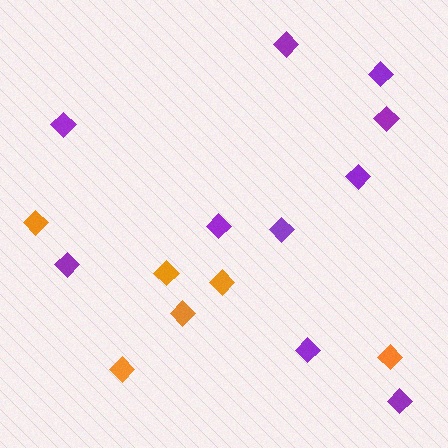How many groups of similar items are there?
There are 2 groups: one group of orange diamonds (6) and one group of purple diamonds (10).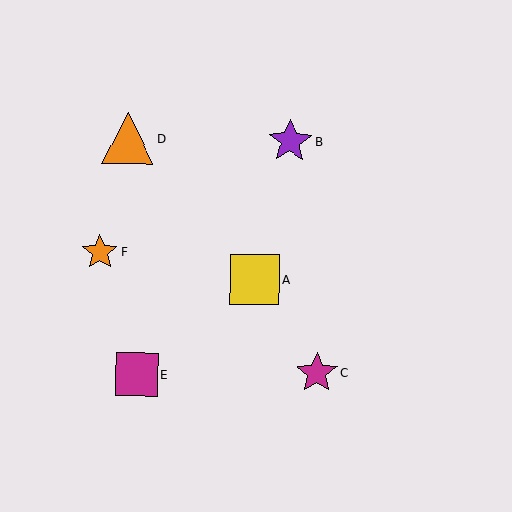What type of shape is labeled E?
Shape E is a magenta square.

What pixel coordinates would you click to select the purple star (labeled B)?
Click at (290, 141) to select the purple star B.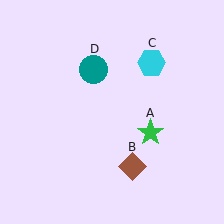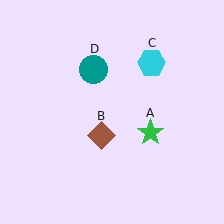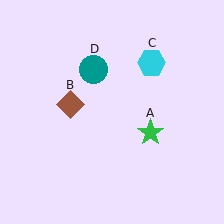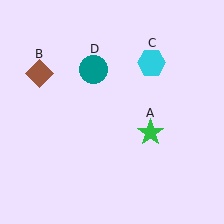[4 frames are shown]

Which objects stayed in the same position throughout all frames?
Green star (object A) and cyan hexagon (object C) and teal circle (object D) remained stationary.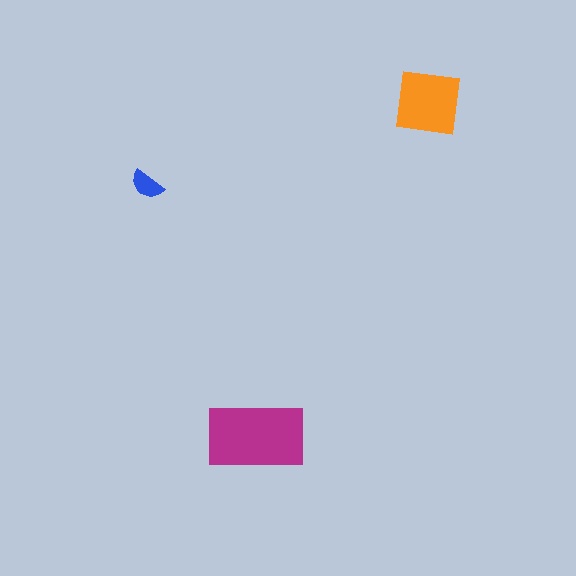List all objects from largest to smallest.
The magenta rectangle, the orange square, the blue semicircle.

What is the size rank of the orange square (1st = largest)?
2nd.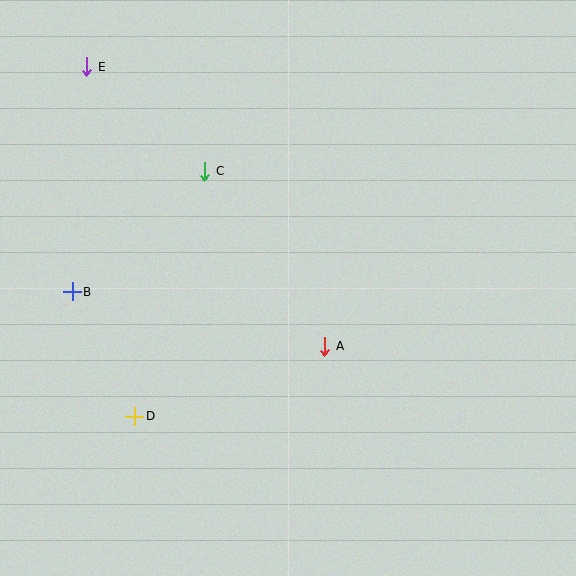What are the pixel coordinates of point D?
Point D is at (135, 416).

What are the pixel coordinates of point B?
Point B is at (72, 292).